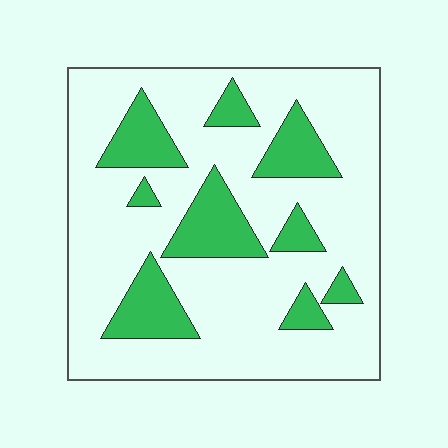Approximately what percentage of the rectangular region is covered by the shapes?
Approximately 25%.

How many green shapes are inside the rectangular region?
9.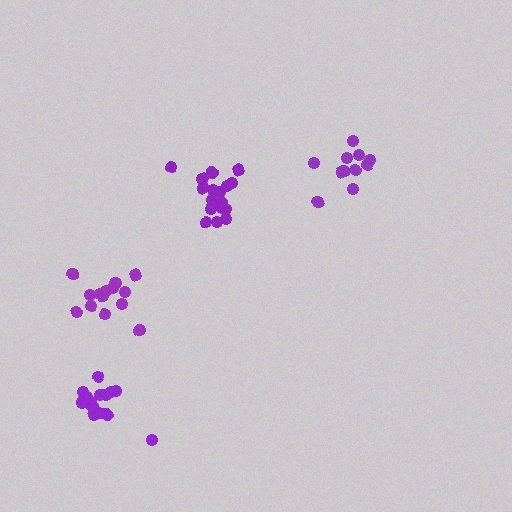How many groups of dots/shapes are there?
There are 4 groups.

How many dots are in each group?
Group 1: 17 dots, Group 2: 15 dots, Group 3: 11 dots, Group 4: 15 dots (58 total).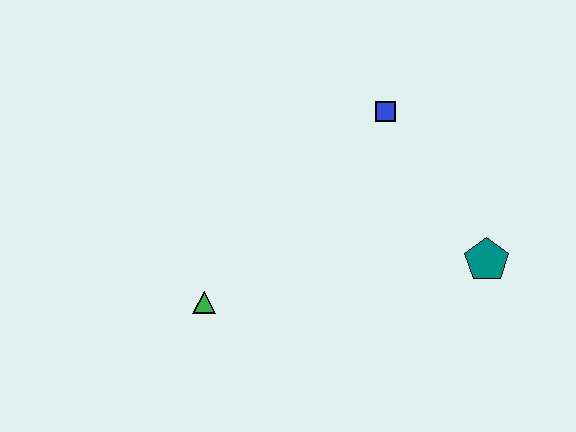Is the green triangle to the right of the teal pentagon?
No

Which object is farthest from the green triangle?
The teal pentagon is farthest from the green triangle.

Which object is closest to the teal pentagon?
The blue square is closest to the teal pentagon.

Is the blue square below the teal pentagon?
No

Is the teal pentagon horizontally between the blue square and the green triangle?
No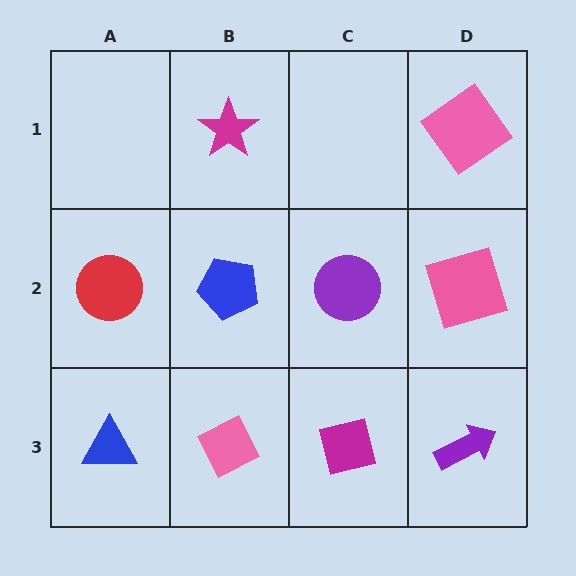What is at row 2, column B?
A blue pentagon.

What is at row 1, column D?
A pink diamond.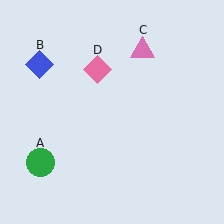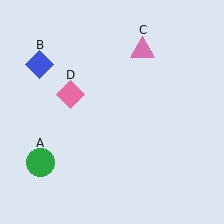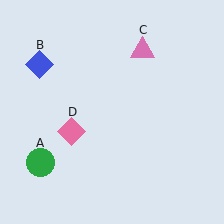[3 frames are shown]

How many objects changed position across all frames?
1 object changed position: pink diamond (object D).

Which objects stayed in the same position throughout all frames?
Green circle (object A) and blue diamond (object B) and pink triangle (object C) remained stationary.